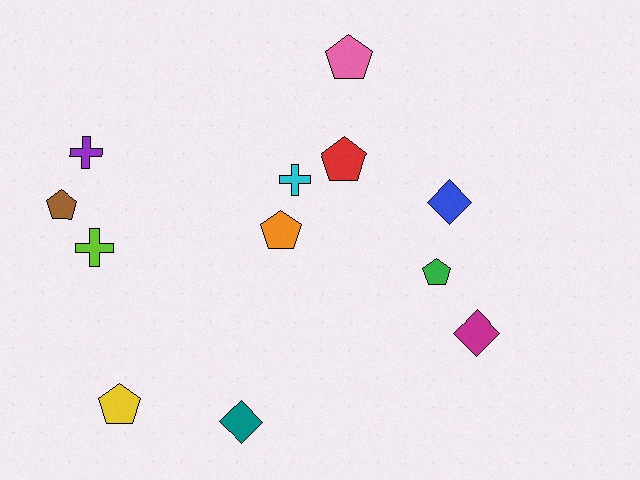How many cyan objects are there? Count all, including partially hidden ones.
There is 1 cyan object.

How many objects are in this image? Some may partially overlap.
There are 12 objects.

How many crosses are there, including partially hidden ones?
There are 3 crosses.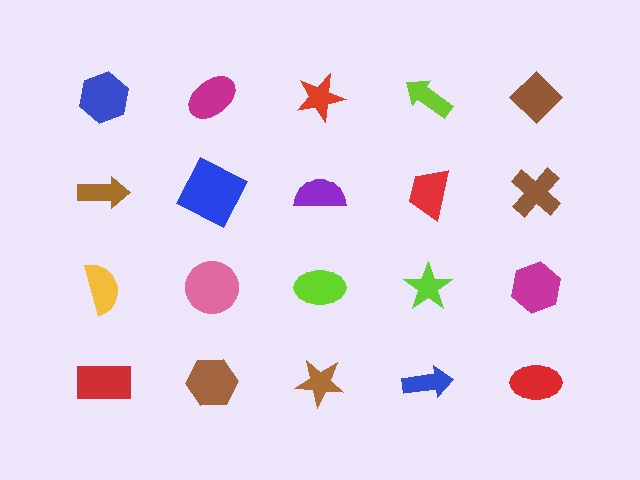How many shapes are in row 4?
5 shapes.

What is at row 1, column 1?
A blue hexagon.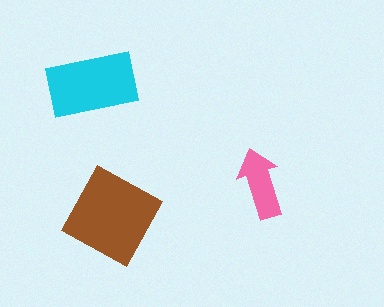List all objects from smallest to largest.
The pink arrow, the cyan rectangle, the brown diamond.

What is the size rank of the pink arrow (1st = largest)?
3rd.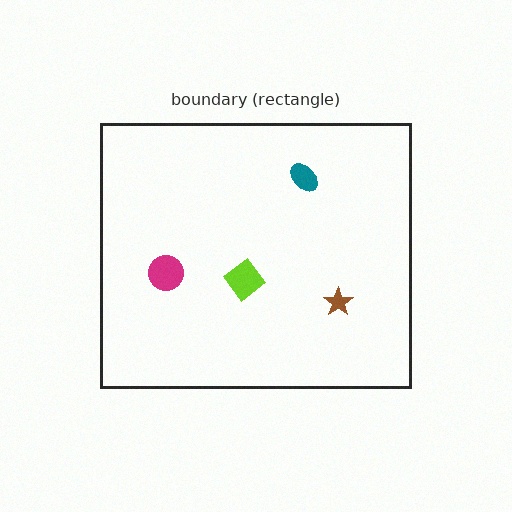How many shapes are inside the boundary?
4 inside, 0 outside.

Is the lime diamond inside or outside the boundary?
Inside.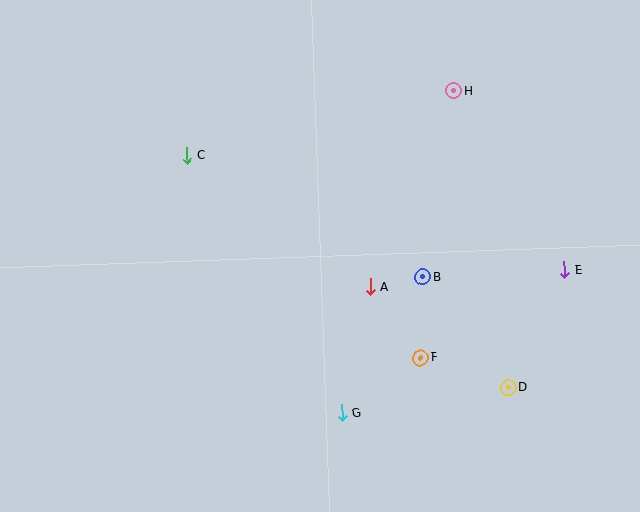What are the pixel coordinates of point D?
Point D is at (508, 387).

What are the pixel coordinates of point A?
Point A is at (371, 287).